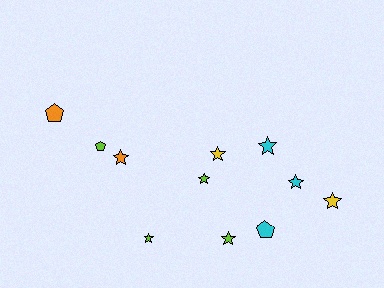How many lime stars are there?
There are 3 lime stars.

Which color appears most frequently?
Lime, with 4 objects.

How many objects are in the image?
There are 11 objects.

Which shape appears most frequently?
Star, with 8 objects.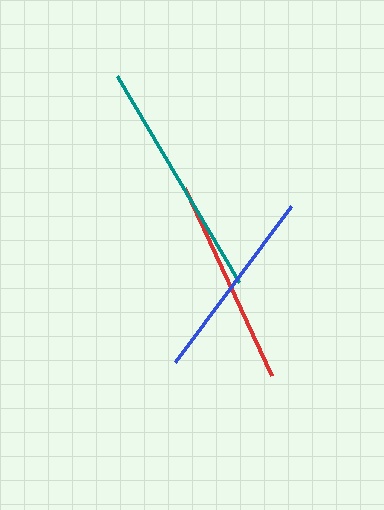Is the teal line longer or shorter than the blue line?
The teal line is longer than the blue line.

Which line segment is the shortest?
The blue line is the shortest at approximately 194 pixels.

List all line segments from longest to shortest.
From longest to shortest: teal, red, blue.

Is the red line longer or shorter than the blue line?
The red line is longer than the blue line.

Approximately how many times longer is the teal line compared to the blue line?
The teal line is approximately 1.2 times the length of the blue line.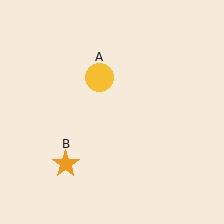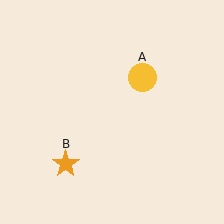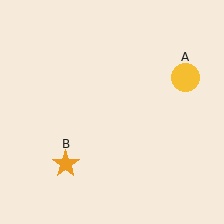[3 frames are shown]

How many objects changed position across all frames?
1 object changed position: yellow circle (object A).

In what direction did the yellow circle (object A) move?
The yellow circle (object A) moved right.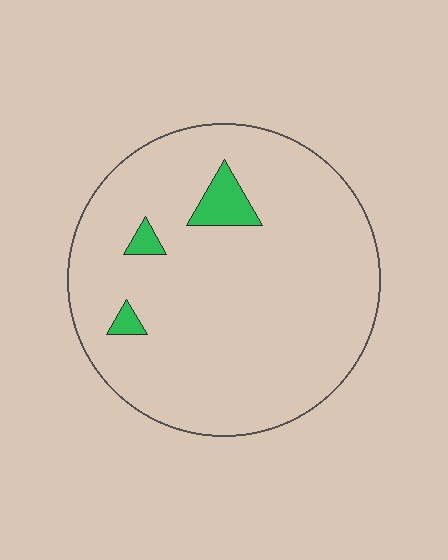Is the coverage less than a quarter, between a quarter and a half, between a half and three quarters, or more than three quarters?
Less than a quarter.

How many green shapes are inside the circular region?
3.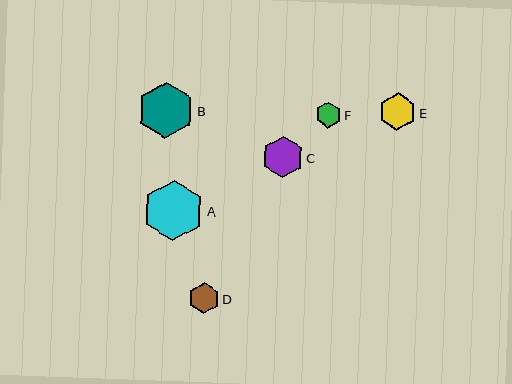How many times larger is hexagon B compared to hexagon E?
Hexagon B is approximately 1.5 times the size of hexagon E.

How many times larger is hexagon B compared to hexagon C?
Hexagon B is approximately 1.4 times the size of hexagon C.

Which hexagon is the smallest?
Hexagon F is the smallest with a size of approximately 26 pixels.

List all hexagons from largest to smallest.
From largest to smallest: A, B, C, E, D, F.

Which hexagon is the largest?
Hexagon A is the largest with a size of approximately 61 pixels.